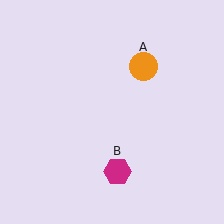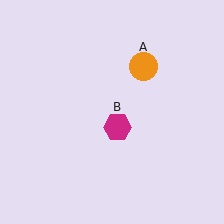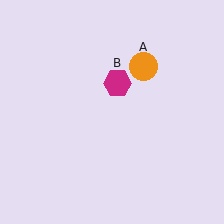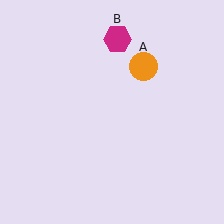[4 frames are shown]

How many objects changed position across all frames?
1 object changed position: magenta hexagon (object B).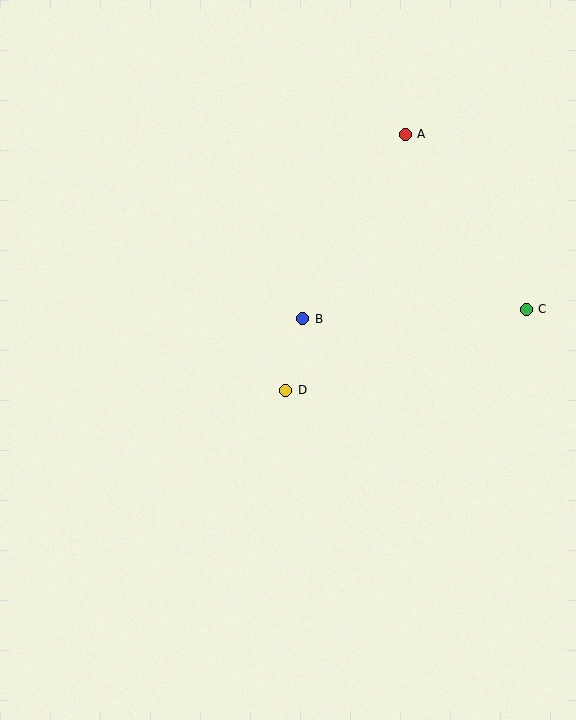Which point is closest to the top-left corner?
Point A is closest to the top-left corner.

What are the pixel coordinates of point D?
Point D is at (286, 390).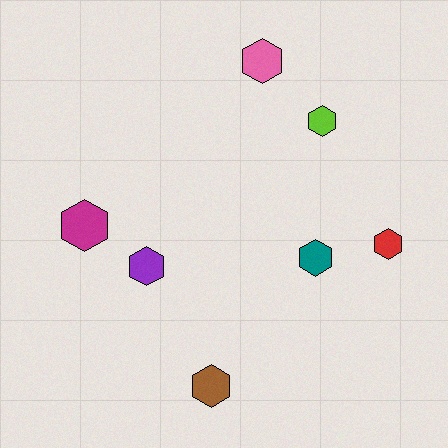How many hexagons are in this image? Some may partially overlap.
There are 7 hexagons.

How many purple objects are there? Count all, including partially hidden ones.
There is 1 purple object.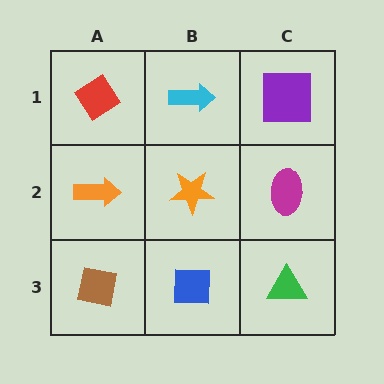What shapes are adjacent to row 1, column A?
An orange arrow (row 2, column A), a cyan arrow (row 1, column B).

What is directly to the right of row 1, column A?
A cyan arrow.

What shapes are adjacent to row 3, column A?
An orange arrow (row 2, column A), a blue square (row 3, column B).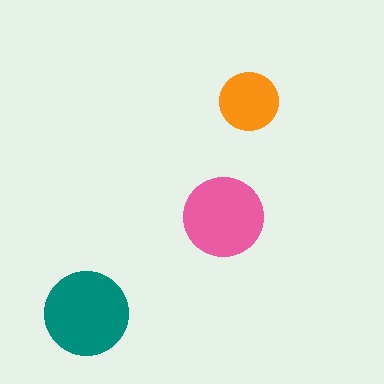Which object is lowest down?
The teal circle is bottommost.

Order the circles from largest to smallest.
the teal one, the pink one, the orange one.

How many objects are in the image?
There are 3 objects in the image.